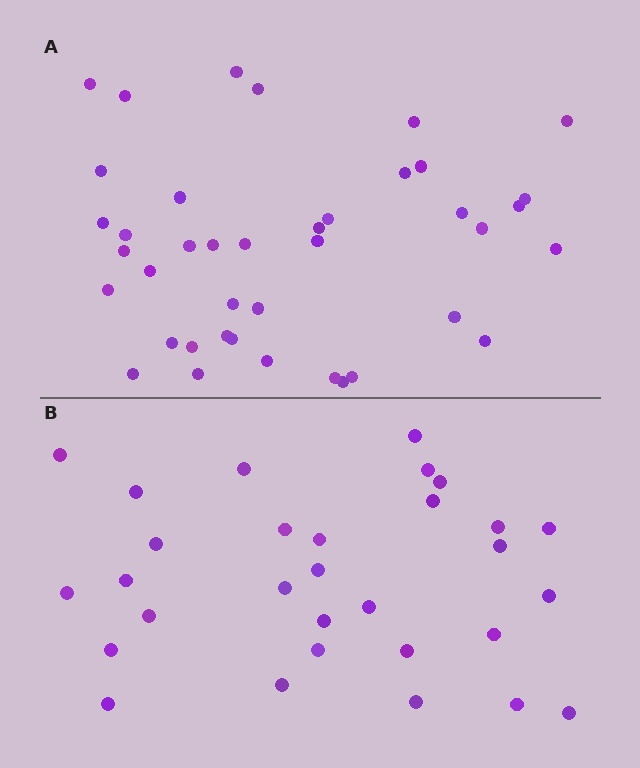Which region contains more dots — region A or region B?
Region A (the top region) has more dots.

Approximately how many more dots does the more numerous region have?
Region A has roughly 10 or so more dots than region B.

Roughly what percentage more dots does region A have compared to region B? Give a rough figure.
About 35% more.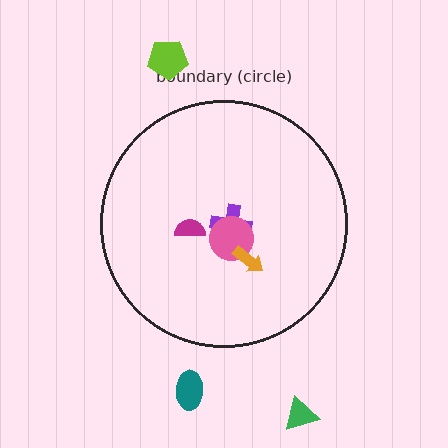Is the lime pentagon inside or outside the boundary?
Outside.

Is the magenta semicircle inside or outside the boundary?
Inside.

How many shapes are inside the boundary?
4 inside, 3 outside.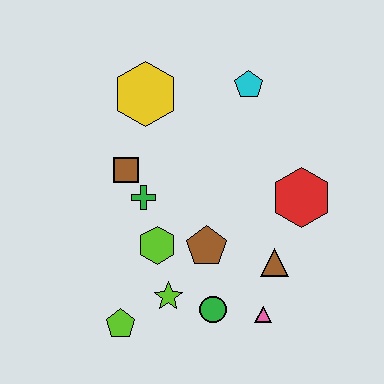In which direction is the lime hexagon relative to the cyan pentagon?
The lime hexagon is below the cyan pentagon.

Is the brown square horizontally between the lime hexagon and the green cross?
No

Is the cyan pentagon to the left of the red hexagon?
Yes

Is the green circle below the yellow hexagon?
Yes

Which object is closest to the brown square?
The green cross is closest to the brown square.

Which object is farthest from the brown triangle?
The yellow hexagon is farthest from the brown triangle.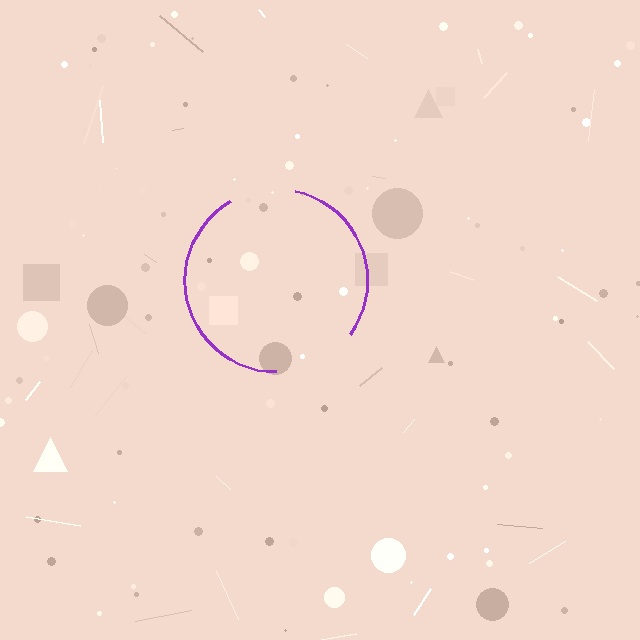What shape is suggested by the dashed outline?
The dashed outline suggests a circle.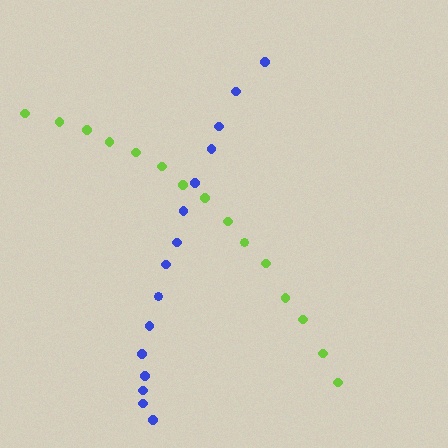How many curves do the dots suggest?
There are 2 distinct paths.